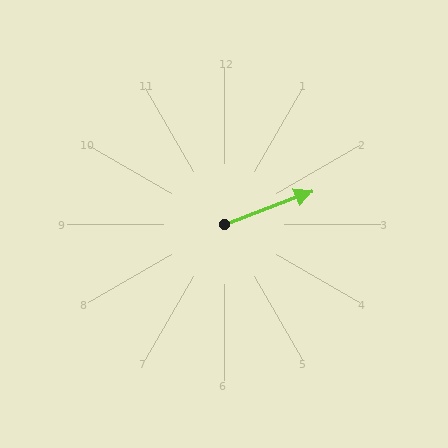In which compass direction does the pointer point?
East.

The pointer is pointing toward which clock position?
Roughly 2 o'clock.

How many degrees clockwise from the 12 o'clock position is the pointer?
Approximately 69 degrees.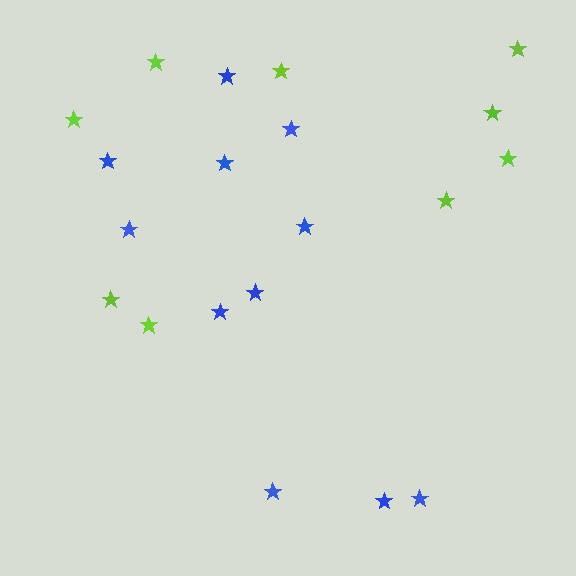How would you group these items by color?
There are 2 groups: one group of lime stars (9) and one group of blue stars (11).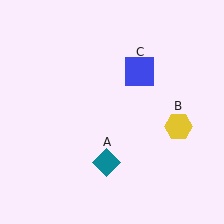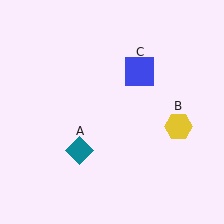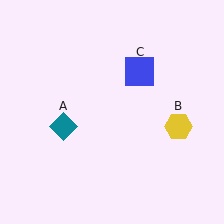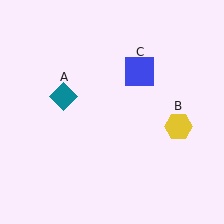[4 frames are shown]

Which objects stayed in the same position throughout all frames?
Yellow hexagon (object B) and blue square (object C) remained stationary.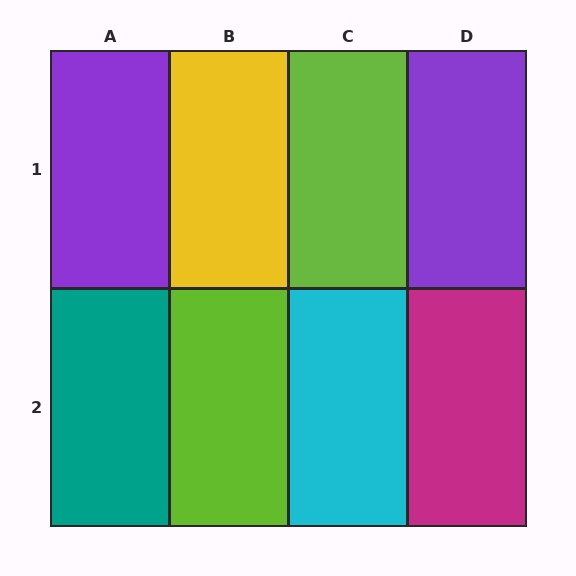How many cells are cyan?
1 cell is cyan.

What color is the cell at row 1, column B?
Yellow.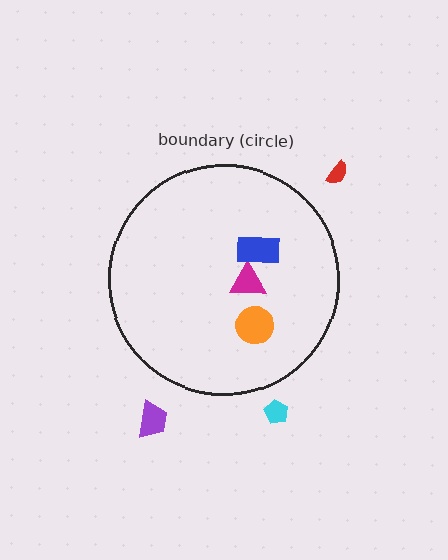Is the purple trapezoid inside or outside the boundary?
Outside.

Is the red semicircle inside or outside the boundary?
Outside.